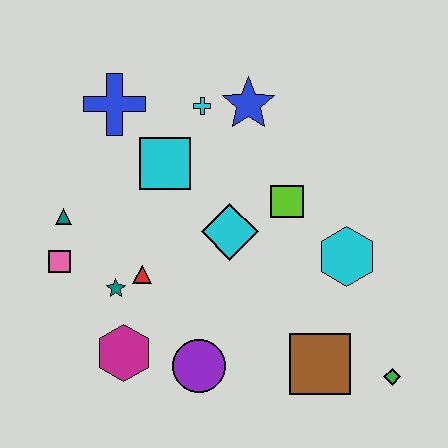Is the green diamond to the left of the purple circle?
No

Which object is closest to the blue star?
The cyan cross is closest to the blue star.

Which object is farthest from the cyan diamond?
The green diamond is farthest from the cyan diamond.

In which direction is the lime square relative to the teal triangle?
The lime square is to the right of the teal triangle.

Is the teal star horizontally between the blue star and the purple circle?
No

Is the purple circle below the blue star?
Yes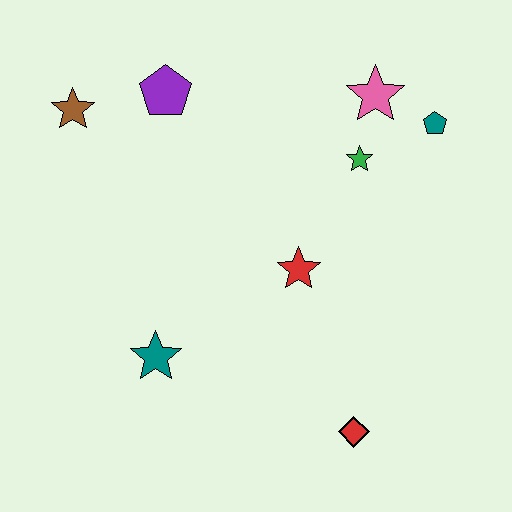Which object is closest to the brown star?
The purple pentagon is closest to the brown star.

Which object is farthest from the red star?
The brown star is farthest from the red star.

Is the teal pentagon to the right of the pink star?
Yes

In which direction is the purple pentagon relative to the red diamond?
The purple pentagon is above the red diamond.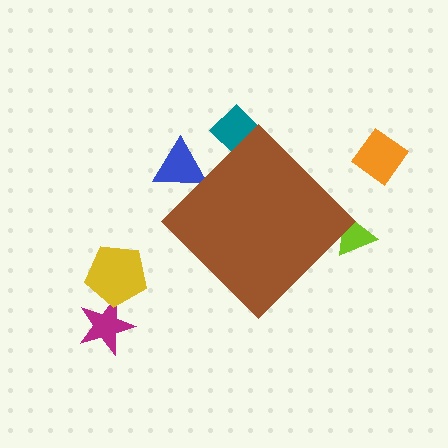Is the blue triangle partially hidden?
Yes, the blue triangle is partially hidden behind the brown diamond.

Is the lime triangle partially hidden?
Yes, the lime triangle is partially hidden behind the brown diamond.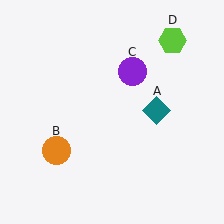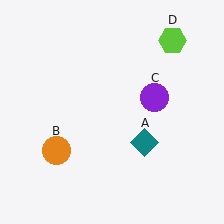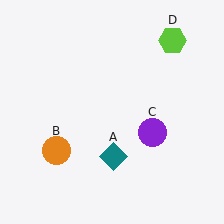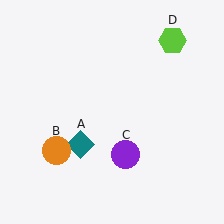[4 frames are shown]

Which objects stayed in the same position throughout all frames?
Orange circle (object B) and lime hexagon (object D) remained stationary.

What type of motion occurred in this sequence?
The teal diamond (object A), purple circle (object C) rotated clockwise around the center of the scene.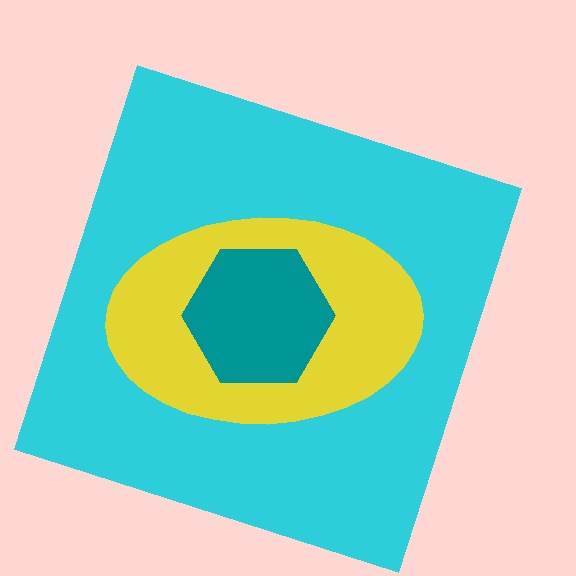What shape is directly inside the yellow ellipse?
The teal hexagon.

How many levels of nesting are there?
3.